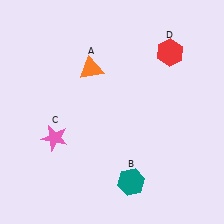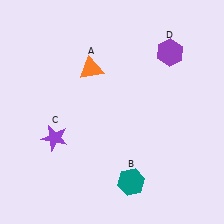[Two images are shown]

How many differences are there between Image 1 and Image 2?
There are 2 differences between the two images.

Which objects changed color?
C changed from pink to purple. D changed from red to purple.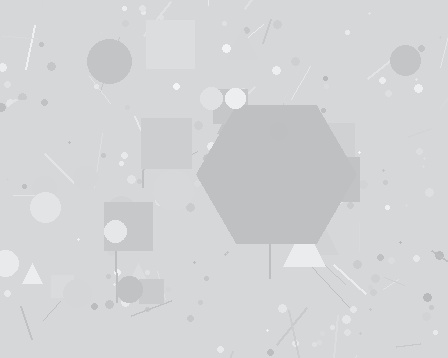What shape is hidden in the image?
A hexagon is hidden in the image.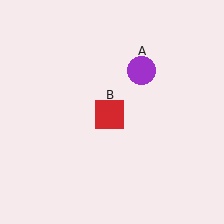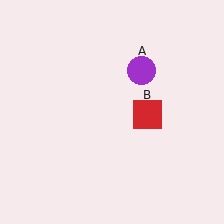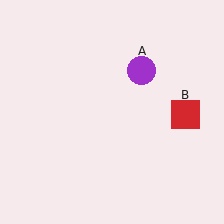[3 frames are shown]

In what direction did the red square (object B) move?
The red square (object B) moved right.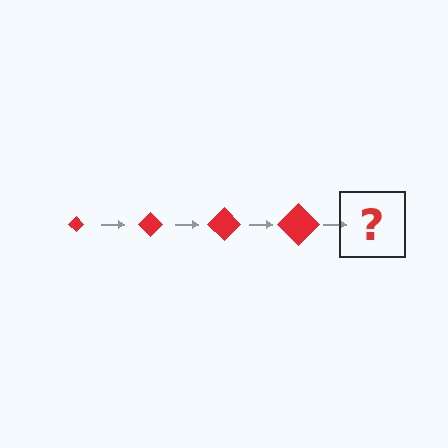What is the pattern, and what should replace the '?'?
The pattern is that the diamond gets progressively larger each step. The '?' should be a red diamond, larger than the previous one.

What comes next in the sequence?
The next element should be a red diamond, larger than the previous one.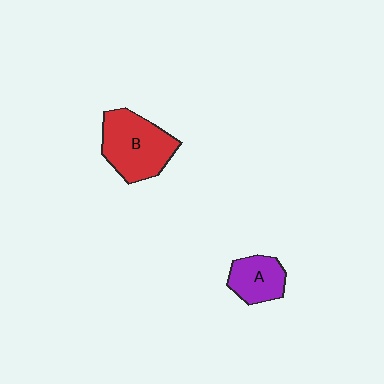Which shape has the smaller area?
Shape A (purple).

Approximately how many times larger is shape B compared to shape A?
Approximately 1.7 times.